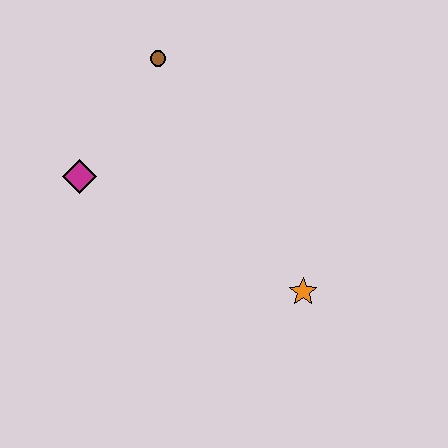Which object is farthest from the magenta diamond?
The orange star is farthest from the magenta diamond.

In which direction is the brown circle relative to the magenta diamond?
The brown circle is above the magenta diamond.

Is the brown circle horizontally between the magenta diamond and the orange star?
Yes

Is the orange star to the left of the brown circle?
No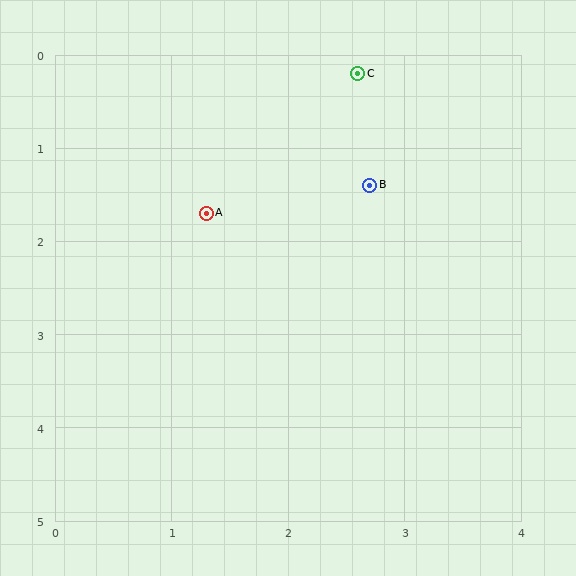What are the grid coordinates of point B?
Point B is at approximately (2.7, 1.4).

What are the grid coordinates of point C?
Point C is at approximately (2.6, 0.2).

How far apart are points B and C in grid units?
Points B and C are about 1.2 grid units apart.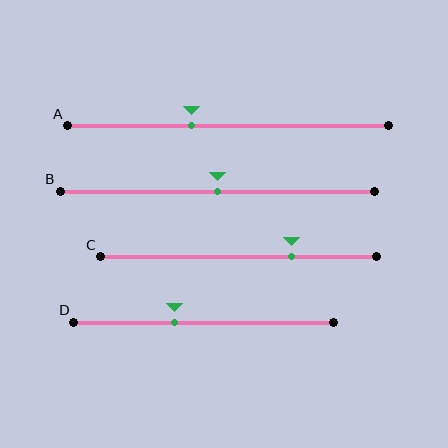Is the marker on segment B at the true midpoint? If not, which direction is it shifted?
Yes, the marker on segment B is at the true midpoint.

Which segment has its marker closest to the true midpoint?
Segment B has its marker closest to the true midpoint.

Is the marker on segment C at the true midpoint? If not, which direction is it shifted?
No, the marker on segment C is shifted to the right by about 19% of the segment length.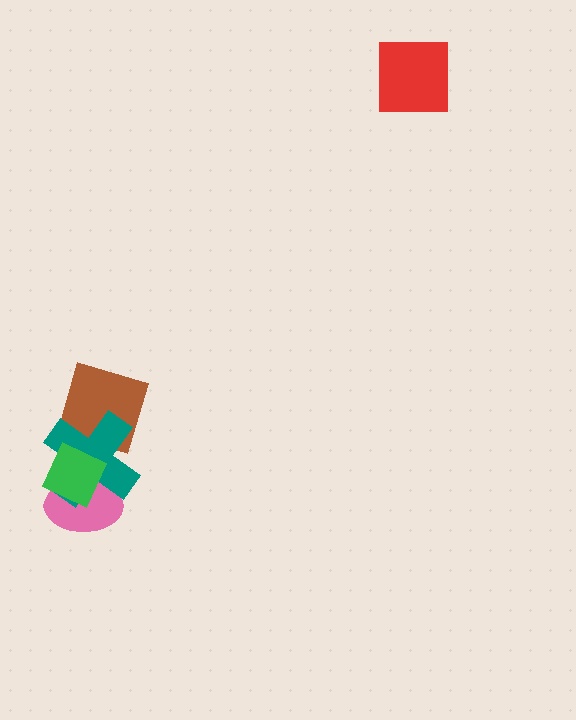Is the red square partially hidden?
No, no other shape covers it.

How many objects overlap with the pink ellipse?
2 objects overlap with the pink ellipse.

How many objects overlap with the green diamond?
2 objects overlap with the green diamond.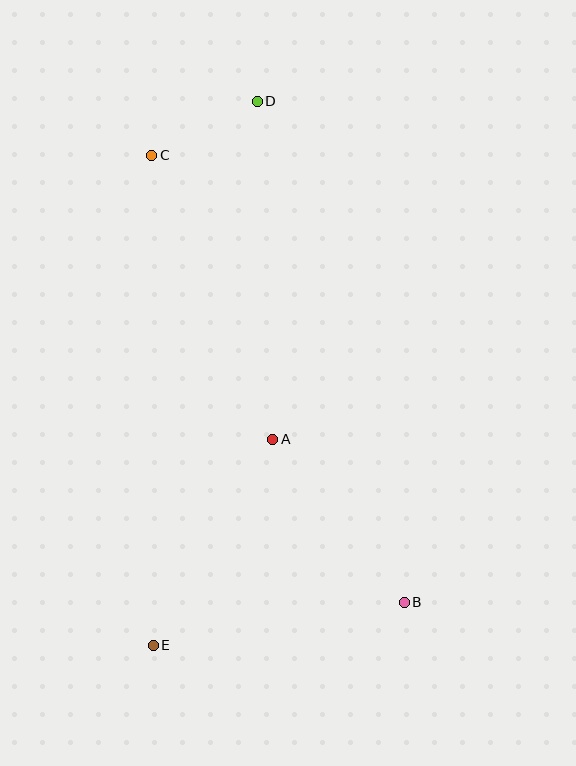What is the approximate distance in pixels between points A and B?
The distance between A and B is approximately 209 pixels.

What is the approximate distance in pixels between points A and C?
The distance between A and C is approximately 309 pixels.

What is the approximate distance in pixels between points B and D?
The distance between B and D is approximately 522 pixels.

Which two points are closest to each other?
Points C and D are closest to each other.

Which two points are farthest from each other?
Points D and E are farthest from each other.